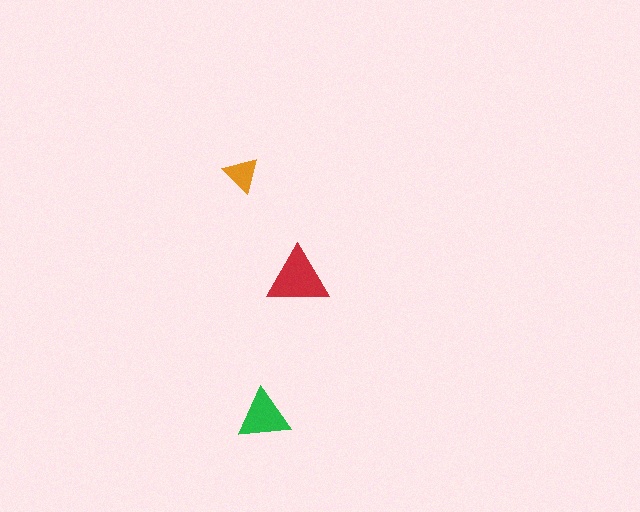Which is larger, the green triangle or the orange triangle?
The green one.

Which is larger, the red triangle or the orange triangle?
The red one.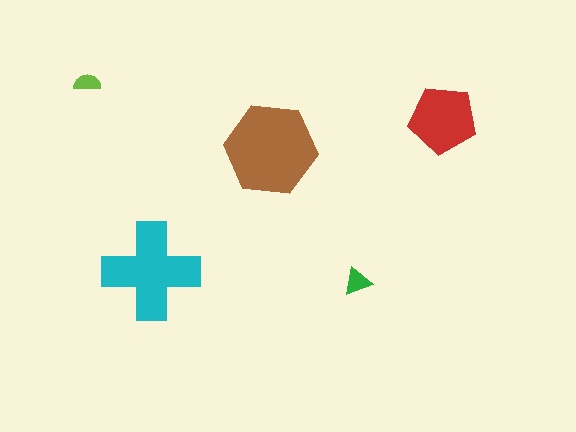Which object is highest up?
The lime semicircle is topmost.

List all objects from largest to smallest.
The brown hexagon, the cyan cross, the red pentagon, the green triangle, the lime semicircle.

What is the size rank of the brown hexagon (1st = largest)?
1st.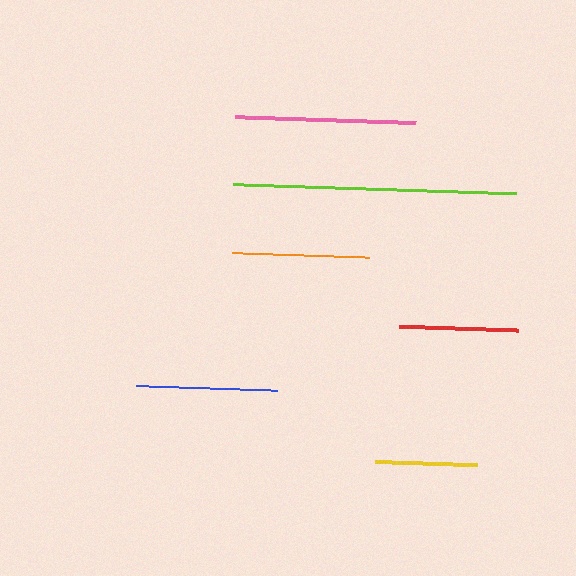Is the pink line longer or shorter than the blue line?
The pink line is longer than the blue line.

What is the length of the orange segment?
The orange segment is approximately 137 pixels long.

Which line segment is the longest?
The lime line is the longest at approximately 284 pixels.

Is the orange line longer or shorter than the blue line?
The blue line is longer than the orange line.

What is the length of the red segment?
The red segment is approximately 119 pixels long.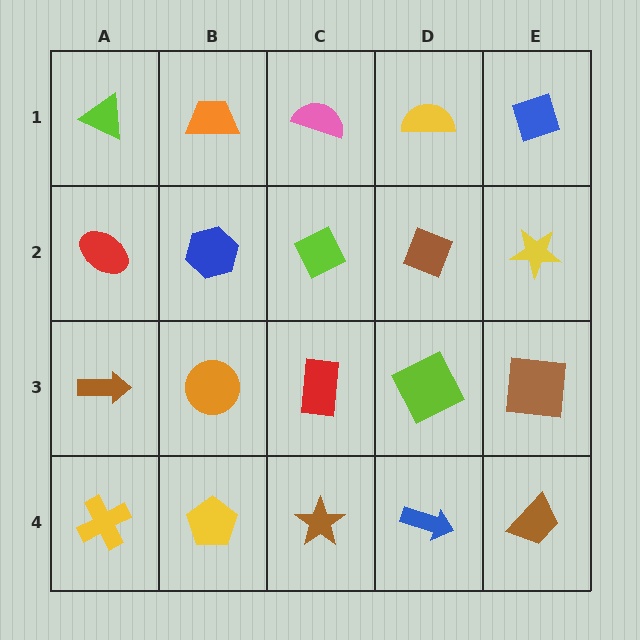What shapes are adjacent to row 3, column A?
A red ellipse (row 2, column A), a yellow cross (row 4, column A), an orange circle (row 3, column B).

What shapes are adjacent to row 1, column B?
A blue hexagon (row 2, column B), a lime triangle (row 1, column A), a pink semicircle (row 1, column C).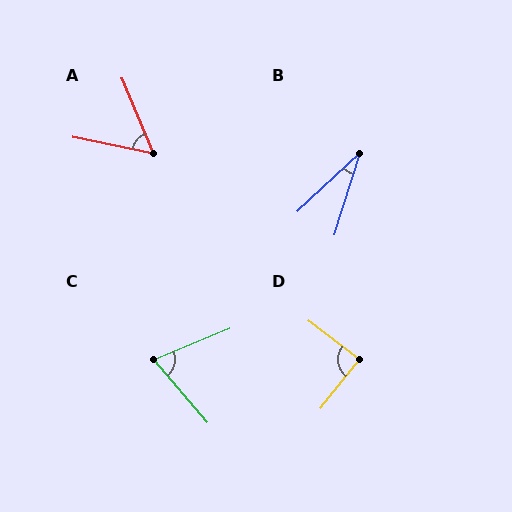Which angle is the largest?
D, at approximately 89 degrees.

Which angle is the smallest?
B, at approximately 30 degrees.